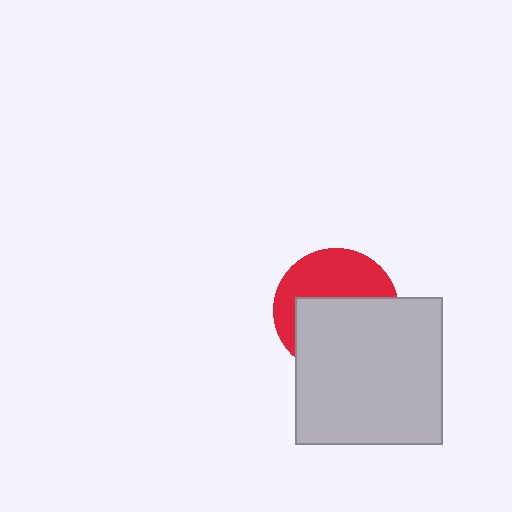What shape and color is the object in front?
The object in front is a light gray square.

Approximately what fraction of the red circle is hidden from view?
Roughly 55% of the red circle is hidden behind the light gray square.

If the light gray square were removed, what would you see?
You would see the complete red circle.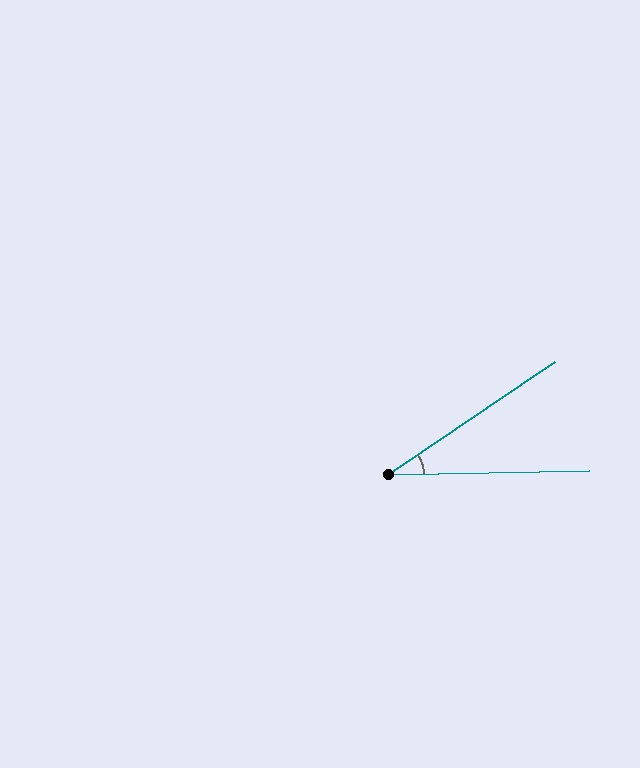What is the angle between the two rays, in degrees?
Approximately 33 degrees.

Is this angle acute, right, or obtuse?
It is acute.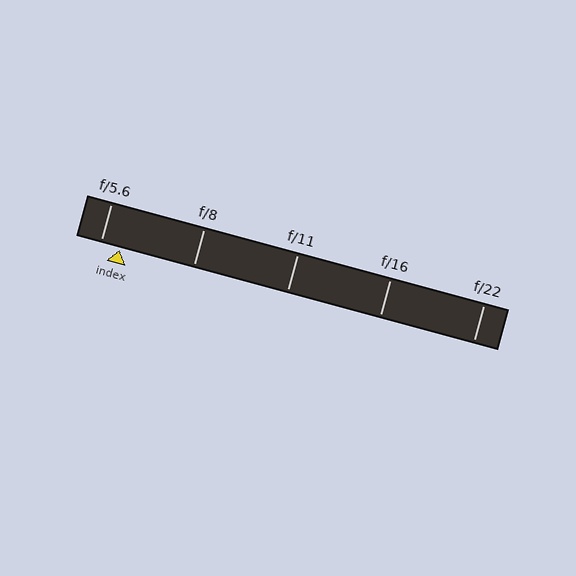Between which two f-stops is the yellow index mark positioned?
The index mark is between f/5.6 and f/8.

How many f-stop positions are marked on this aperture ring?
There are 5 f-stop positions marked.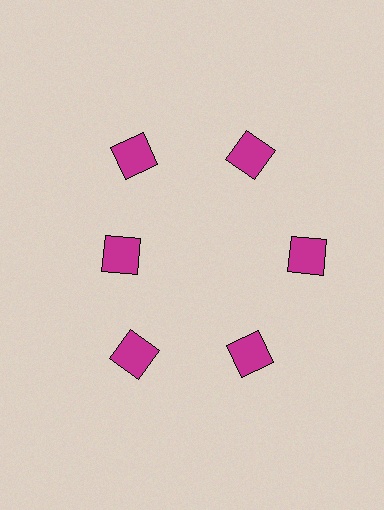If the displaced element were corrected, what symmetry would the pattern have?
It would have 6-fold rotational symmetry — the pattern would map onto itself every 60 degrees.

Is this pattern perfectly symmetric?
No. The 6 magenta squares are arranged in a ring, but one element near the 9 o'clock position is pulled inward toward the center, breaking the 6-fold rotational symmetry.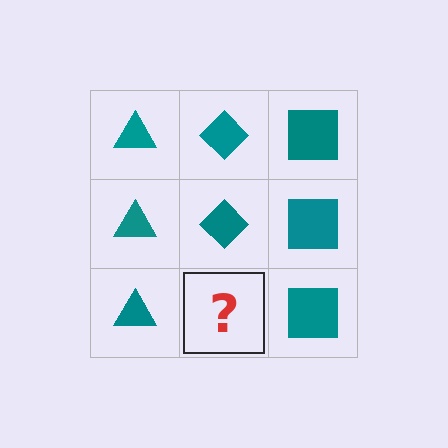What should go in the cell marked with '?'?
The missing cell should contain a teal diamond.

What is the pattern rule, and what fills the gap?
The rule is that each column has a consistent shape. The gap should be filled with a teal diamond.